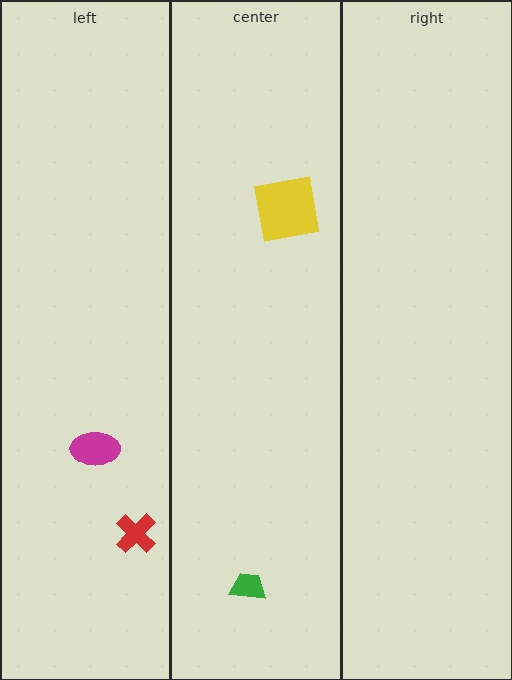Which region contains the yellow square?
The center region.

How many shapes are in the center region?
2.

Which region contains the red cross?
The left region.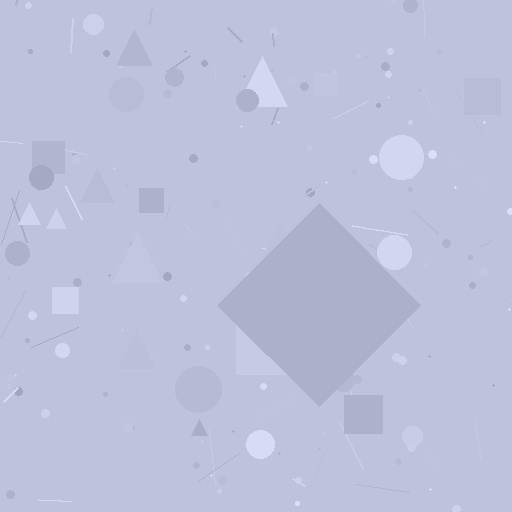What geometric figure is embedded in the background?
A diamond is embedded in the background.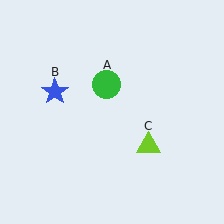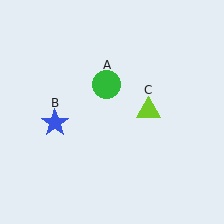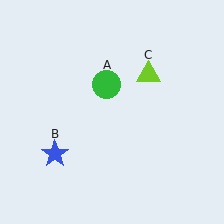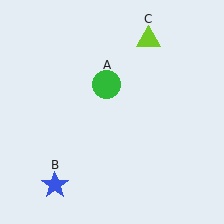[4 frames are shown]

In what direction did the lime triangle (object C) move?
The lime triangle (object C) moved up.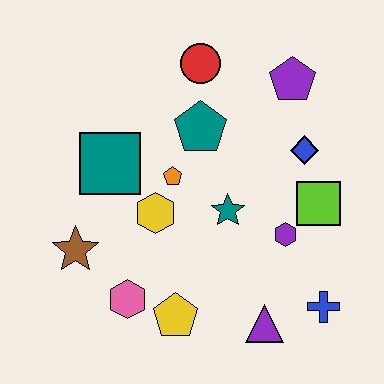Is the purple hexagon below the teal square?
Yes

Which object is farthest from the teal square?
The blue cross is farthest from the teal square.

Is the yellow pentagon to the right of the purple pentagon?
No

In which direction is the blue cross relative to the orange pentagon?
The blue cross is to the right of the orange pentagon.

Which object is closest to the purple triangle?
The blue cross is closest to the purple triangle.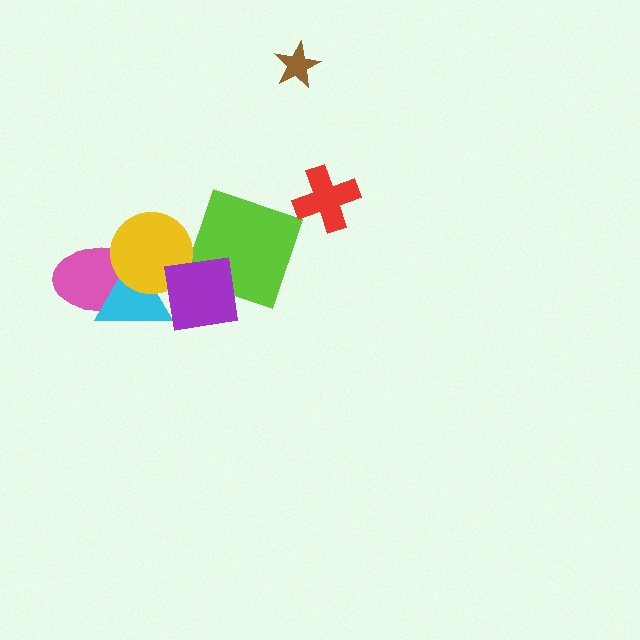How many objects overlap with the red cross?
0 objects overlap with the red cross.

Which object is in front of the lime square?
The purple square is in front of the lime square.